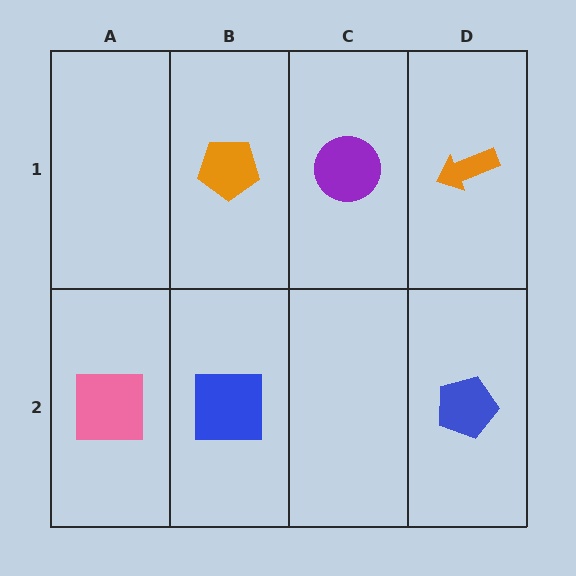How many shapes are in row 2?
3 shapes.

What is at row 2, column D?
A blue pentagon.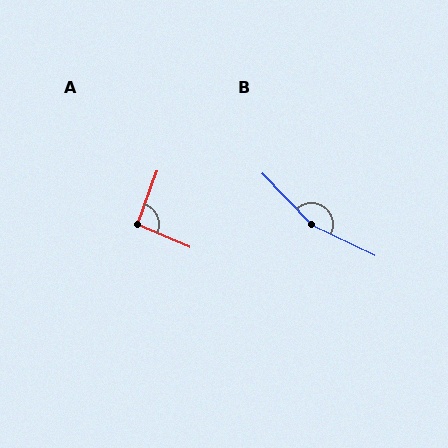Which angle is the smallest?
A, at approximately 93 degrees.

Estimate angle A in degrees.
Approximately 93 degrees.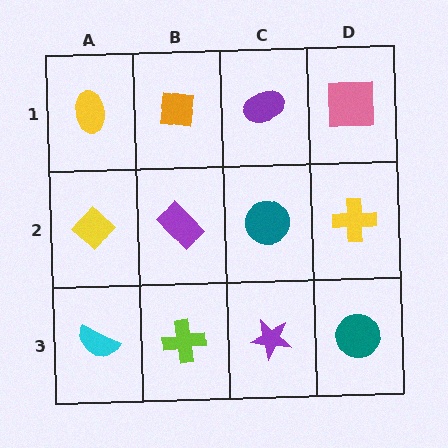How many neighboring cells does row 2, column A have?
3.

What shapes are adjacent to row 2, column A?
A yellow ellipse (row 1, column A), a cyan semicircle (row 3, column A), a purple rectangle (row 2, column B).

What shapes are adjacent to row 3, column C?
A teal circle (row 2, column C), a lime cross (row 3, column B), a teal circle (row 3, column D).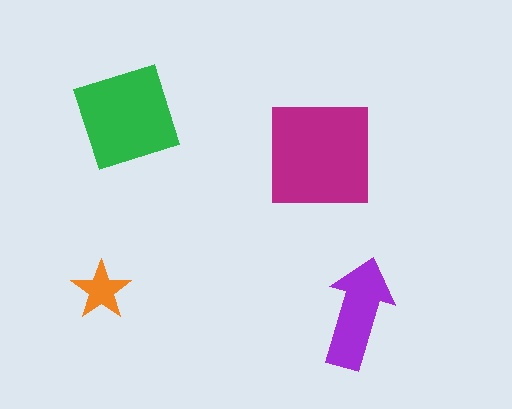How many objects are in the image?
There are 4 objects in the image.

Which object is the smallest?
The orange star.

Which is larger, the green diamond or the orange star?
The green diamond.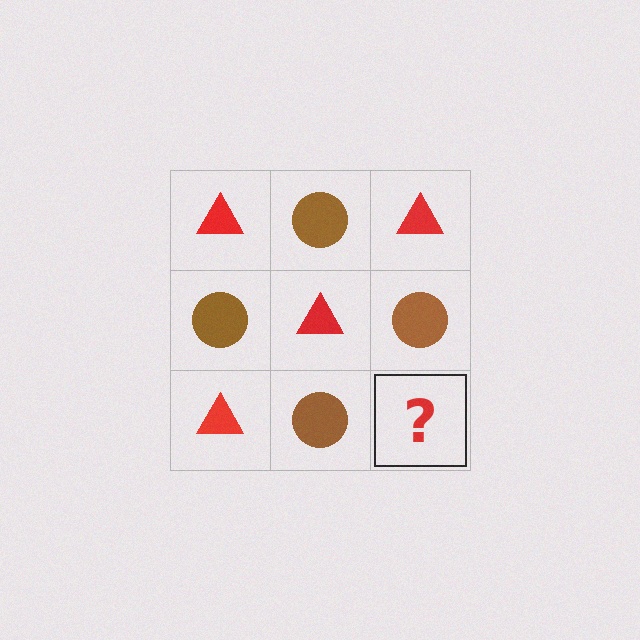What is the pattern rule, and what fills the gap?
The rule is that it alternates red triangle and brown circle in a checkerboard pattern. The gap should be filled with a red triangle.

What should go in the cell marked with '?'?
The missing cell should contain a red triangle.